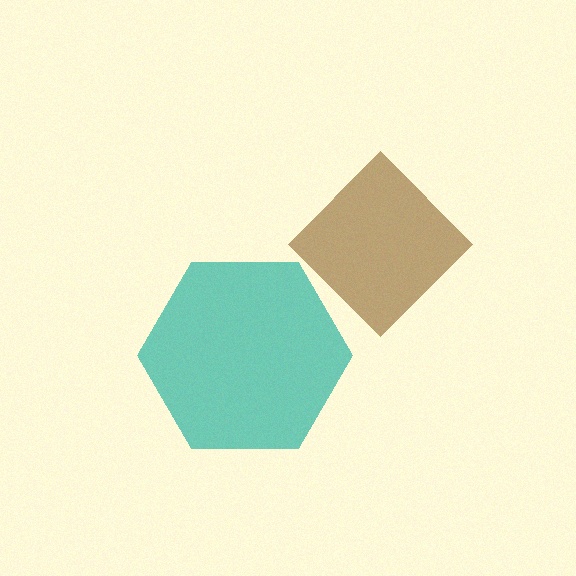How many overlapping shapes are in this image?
There are 2 overlapping shapes in the image.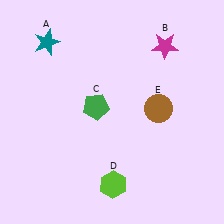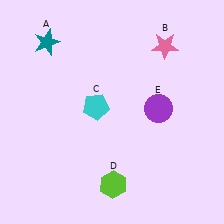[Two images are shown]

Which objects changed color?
B changed from magenta to pink. C changed from green to cyan. E changed from brown to purple.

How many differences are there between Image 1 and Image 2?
There are 3 differences between the two images.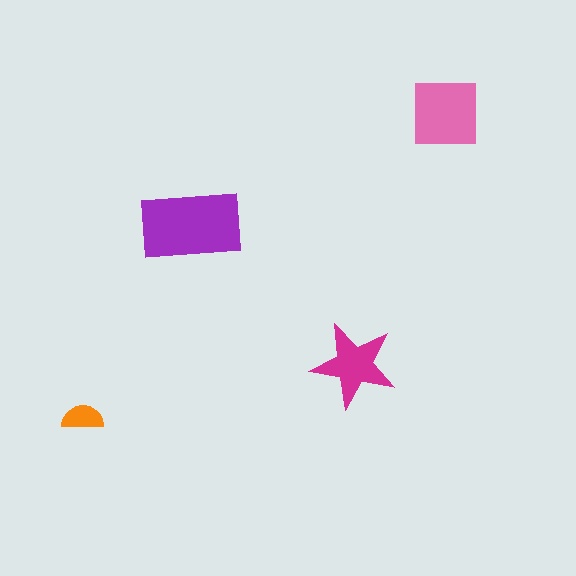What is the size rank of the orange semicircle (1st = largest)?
4th.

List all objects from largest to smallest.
The purple rectangle, the pink square, the magenta star, the orange semicircle.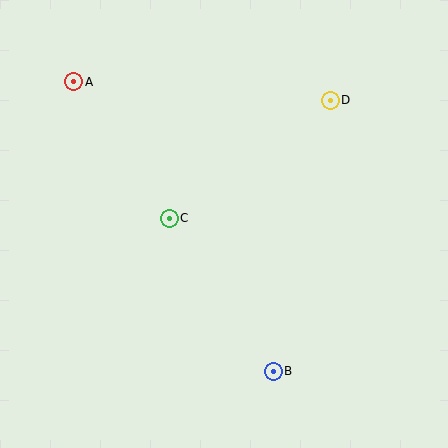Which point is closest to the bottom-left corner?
Point B is closest to the bottom-left corner.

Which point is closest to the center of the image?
Point C at (169, 218) is closest to the center.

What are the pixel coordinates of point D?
Point D is at (330, 100).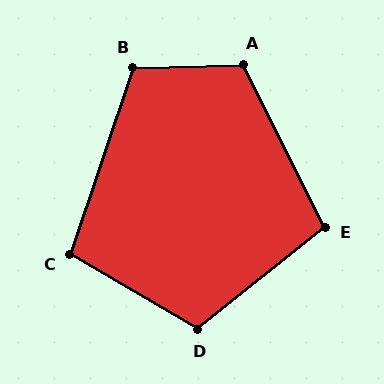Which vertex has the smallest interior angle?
C, at approximately 102 degrees.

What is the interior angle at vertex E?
Approximately 102 degrees (obtuse).